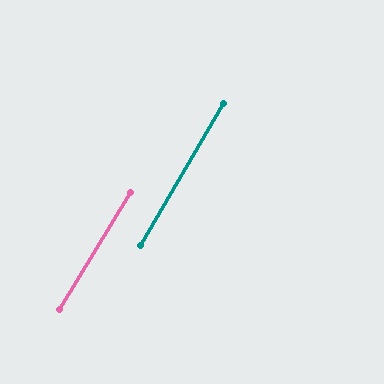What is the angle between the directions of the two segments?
Approximately 1 degree.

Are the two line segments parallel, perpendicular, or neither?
Parallel — their directions differ by only 0.9°.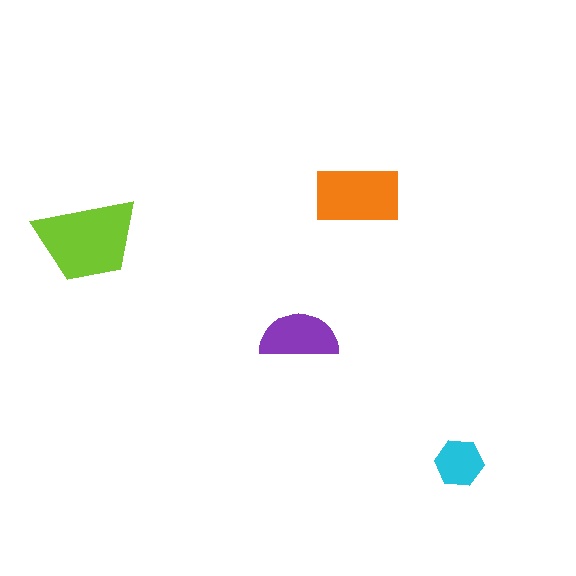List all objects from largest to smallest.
The lime trapezoid, the orange rectangle, the purple semicircle, the cyan hexagon.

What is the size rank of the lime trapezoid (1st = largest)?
1st.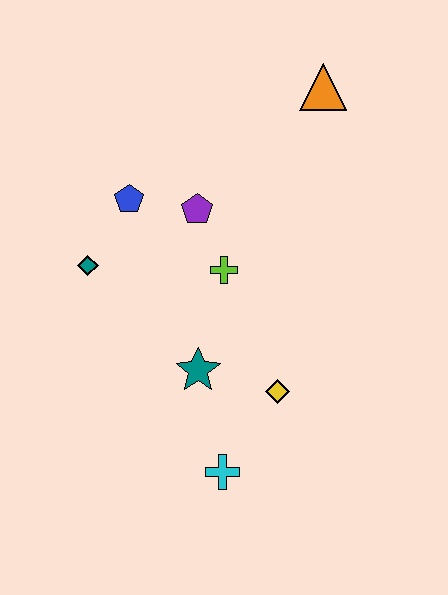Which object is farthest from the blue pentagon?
The cyan cross is farthest from the blue pentagon.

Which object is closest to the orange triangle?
The purple pentagon is closest to the orange triangle.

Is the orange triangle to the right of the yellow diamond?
Yes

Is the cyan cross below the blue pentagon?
Yes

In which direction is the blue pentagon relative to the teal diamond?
The blue pentagon is above the teal diamond.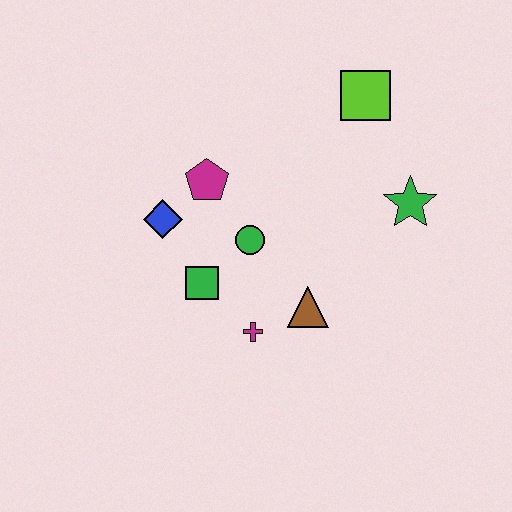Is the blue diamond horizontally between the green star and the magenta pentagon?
No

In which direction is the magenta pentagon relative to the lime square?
The magenta pentagon is to the left of the lime square.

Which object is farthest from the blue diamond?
The green star is farthest from the blue diamond.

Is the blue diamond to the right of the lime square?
No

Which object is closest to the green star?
The lime square is closest to the green star.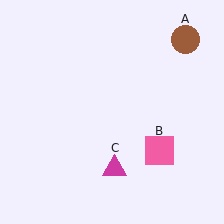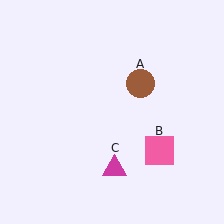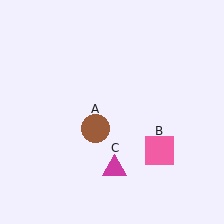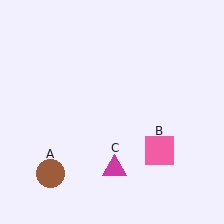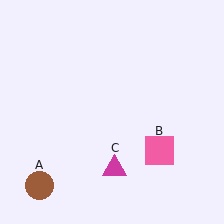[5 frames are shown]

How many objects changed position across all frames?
1 object changed position: brown circle (object A).